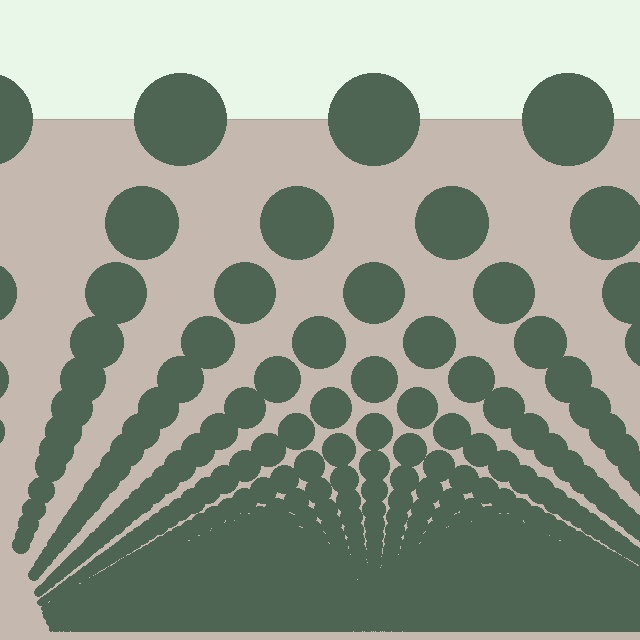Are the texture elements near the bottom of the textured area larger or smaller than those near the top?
Smaller. The gradient is inverted — elements near the bottom are smaller and denser.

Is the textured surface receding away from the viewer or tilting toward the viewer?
The surface appears to tilt toward the viewer. Texture elements get larger and sparser toward the top.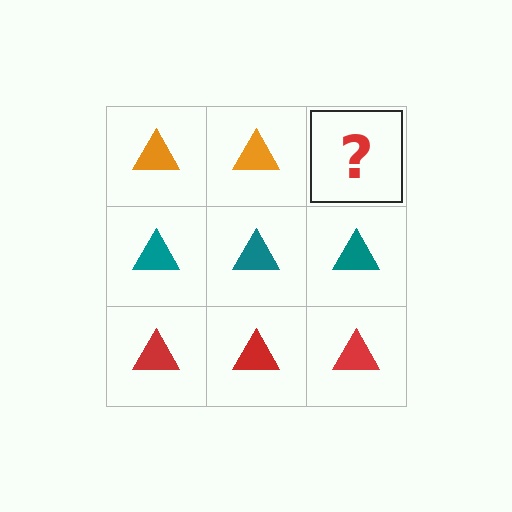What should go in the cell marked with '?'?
The missing cell should contain an orange triangle.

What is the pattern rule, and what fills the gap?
The rule is that each row has a consistent color. The gap should be filled with an orange triangle.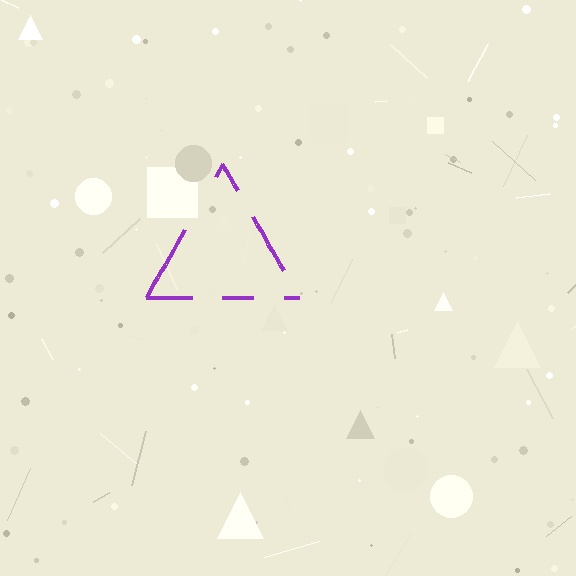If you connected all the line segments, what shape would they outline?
They would outline a triangle.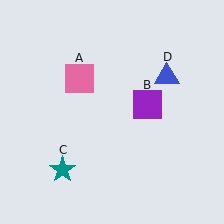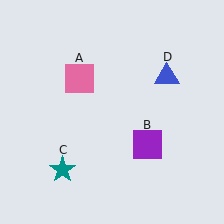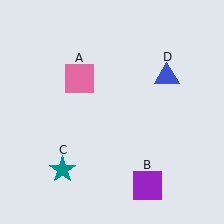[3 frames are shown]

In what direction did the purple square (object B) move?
The purple square (object B) moved down.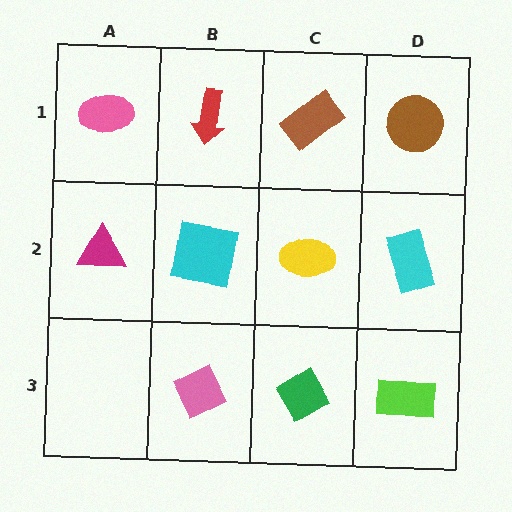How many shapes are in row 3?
3 shapes.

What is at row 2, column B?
A cyan square.